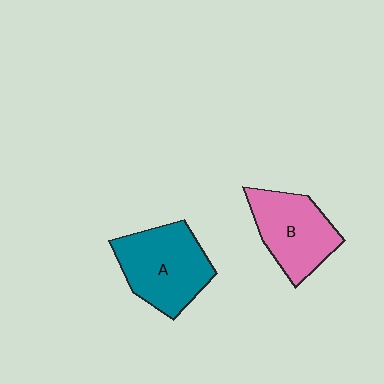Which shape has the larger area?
Shape A (teal).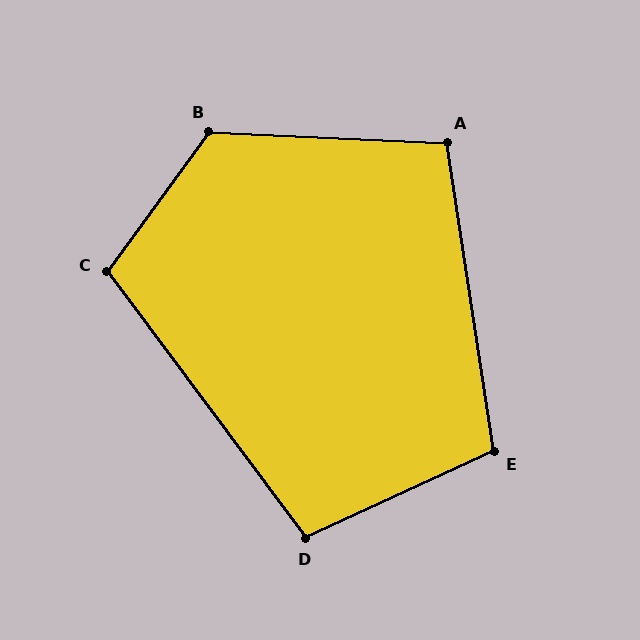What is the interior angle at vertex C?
Approximately 107 degrees (obtuse).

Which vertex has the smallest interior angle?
A, at approximately 101 degrees.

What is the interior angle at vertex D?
Approximately 102 degrees (obtuse).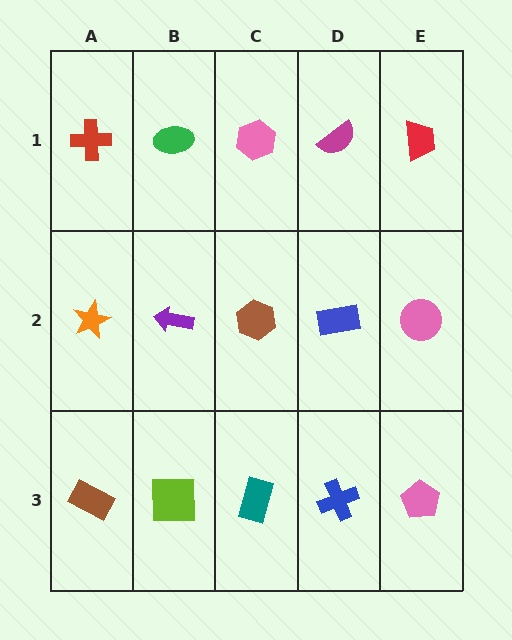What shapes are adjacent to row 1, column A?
An orange star (row 2, column A), a green ellipse (row 1, column B).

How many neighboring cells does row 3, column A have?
2.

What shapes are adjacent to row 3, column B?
A purple arrow (row 2, column B), a brown rectangle (row 3, column A), a teal rectangle (row 3, column C).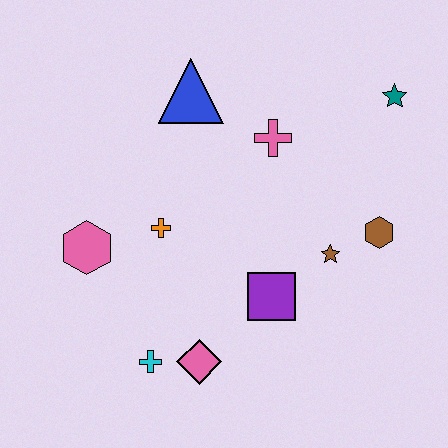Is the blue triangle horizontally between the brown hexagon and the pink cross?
No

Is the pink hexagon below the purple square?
No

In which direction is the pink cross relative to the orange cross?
The pink cross is to the right of the orange cross.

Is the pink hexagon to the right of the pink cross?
No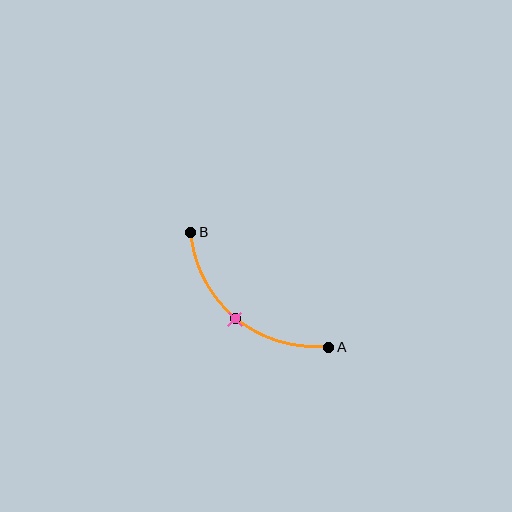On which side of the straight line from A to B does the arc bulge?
The arc bulges below and to the left of the straight line connecting A and B.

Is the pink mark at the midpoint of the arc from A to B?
Yes. The pink mark lies on the arc at equal arc-length from both A and B — it is the arc midpoint.